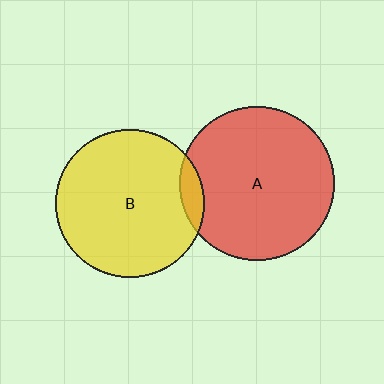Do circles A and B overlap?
Yes.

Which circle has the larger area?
Circle A (red).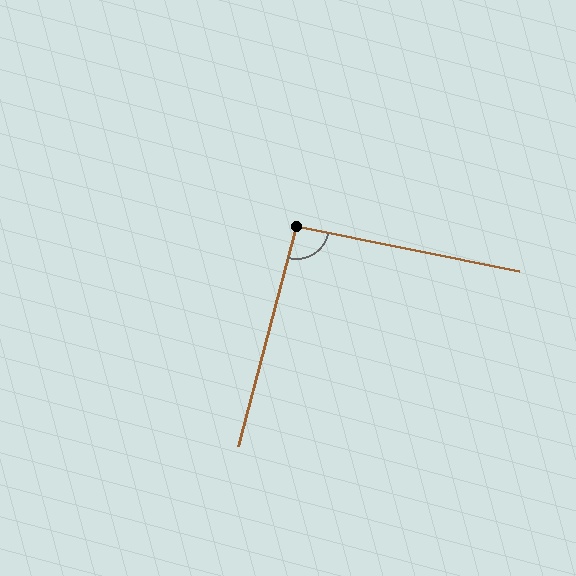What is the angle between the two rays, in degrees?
Approximately 94 degrees.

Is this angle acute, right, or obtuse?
It is approximately a right angle.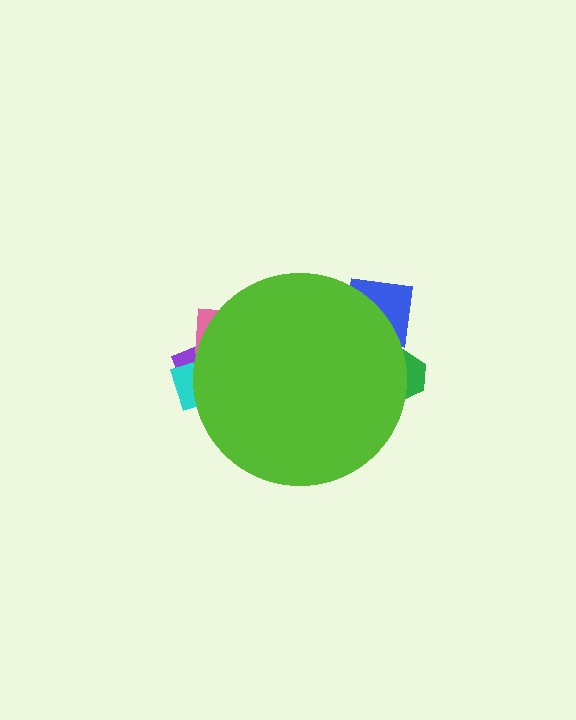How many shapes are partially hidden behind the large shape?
5 shapes are partially hidden.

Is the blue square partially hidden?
Yes, the blue square is partially hidden behind the lime circle.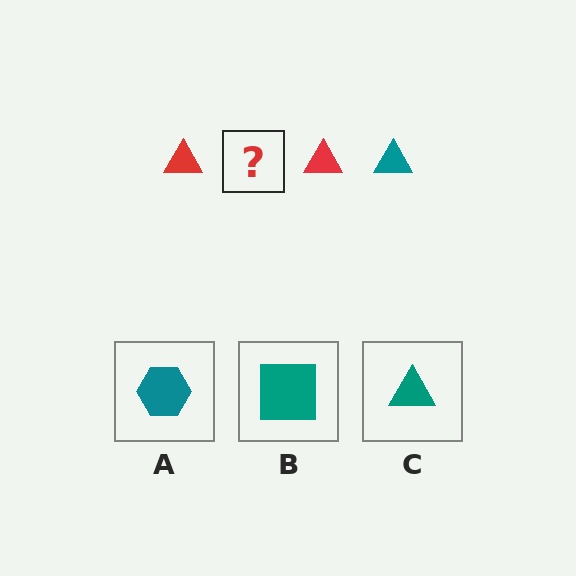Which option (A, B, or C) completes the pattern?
C.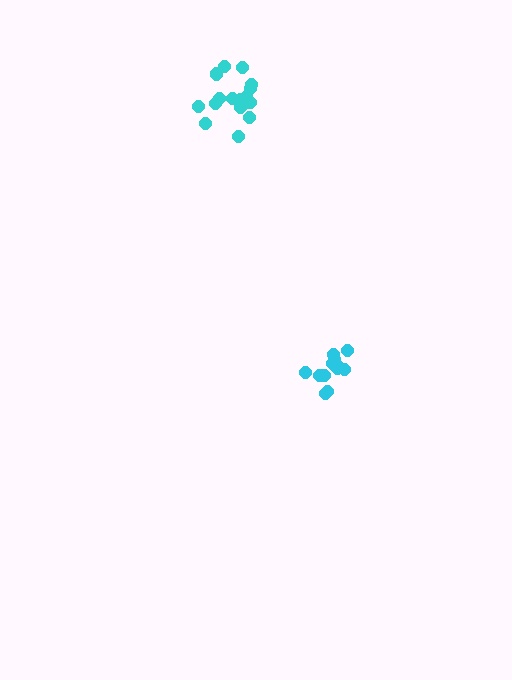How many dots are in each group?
Group 1: 12 dots, Group 2: 18 dots (30 total).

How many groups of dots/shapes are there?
There are 2 groups.